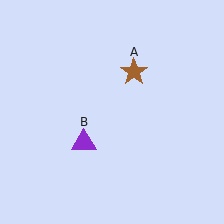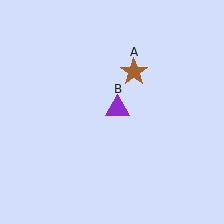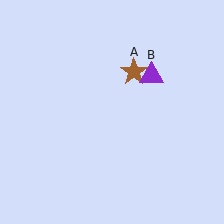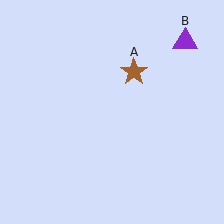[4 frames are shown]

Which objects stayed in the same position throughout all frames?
Brown star (object A) remained stationary.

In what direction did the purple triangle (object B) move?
The purple triangle (object B) moved up and to the right.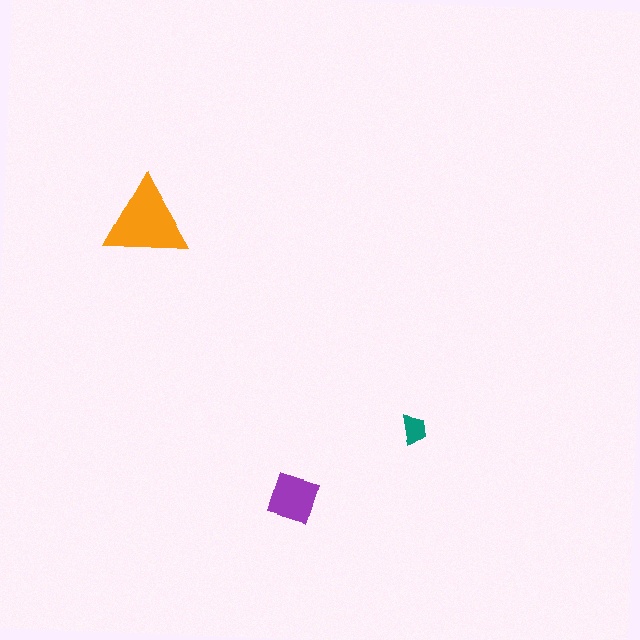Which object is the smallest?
The teal trapezoid.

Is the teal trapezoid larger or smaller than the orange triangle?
Smaller.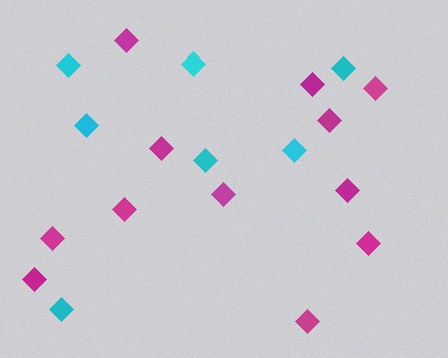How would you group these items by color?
There are 2 groups: one group of magenta diamonds (12) and one group of cyan diamonds (7).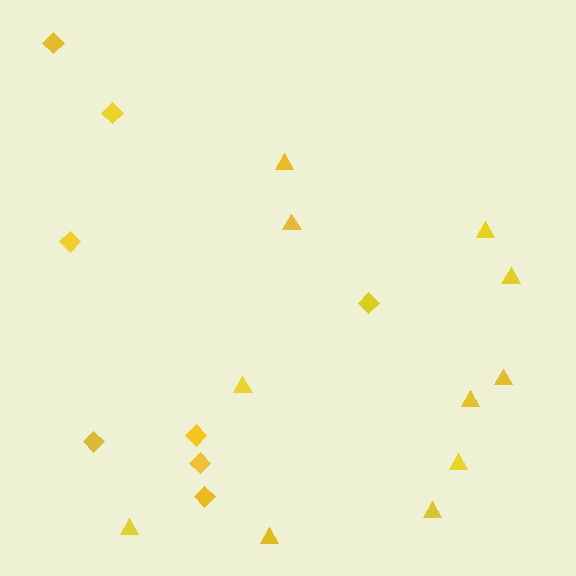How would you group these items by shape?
There are 2 groups: one group of triangles (11) and one group of diamonds (8).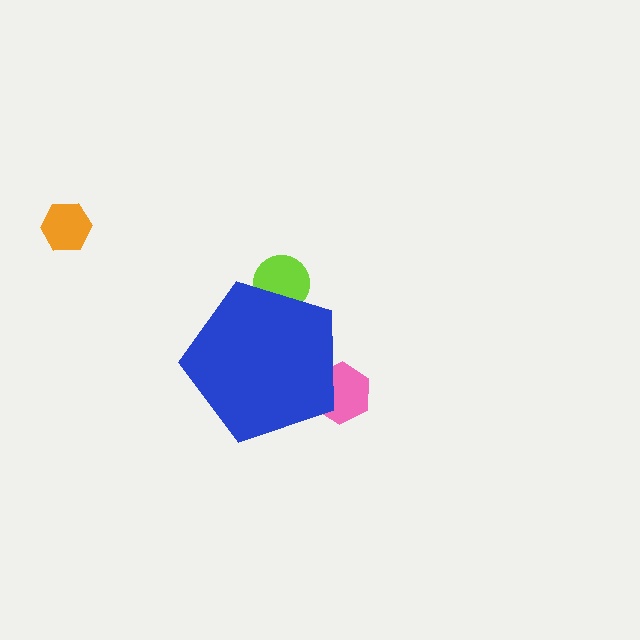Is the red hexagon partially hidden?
Yes, the red hexagon is partially hidden behind the blue pentagon.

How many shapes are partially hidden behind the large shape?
3 shapes are partially hidden.